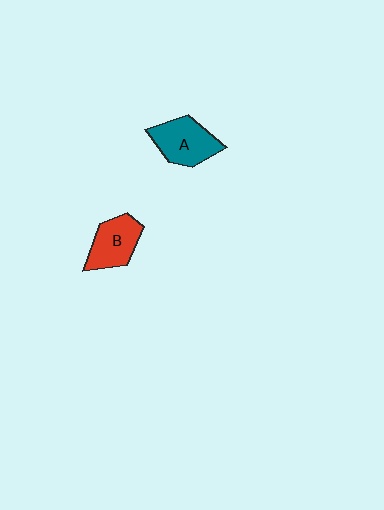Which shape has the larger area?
Shape A (teal).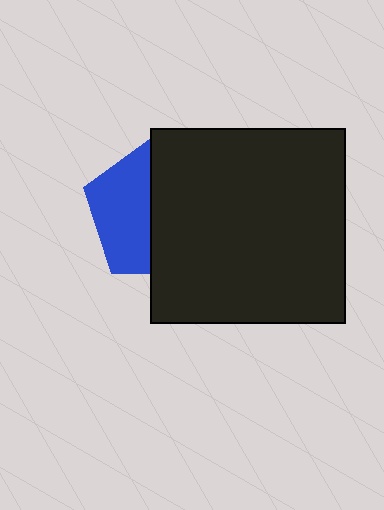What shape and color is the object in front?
The object in front is a black square.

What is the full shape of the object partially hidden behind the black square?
The partially hidden object is a blue pentagon.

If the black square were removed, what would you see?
You would see the complete blue pentagon.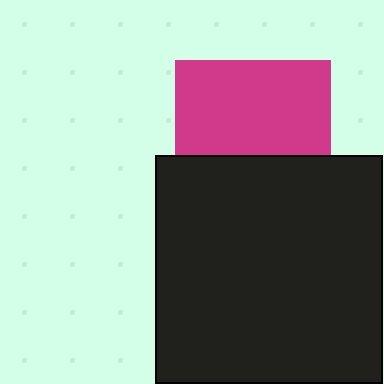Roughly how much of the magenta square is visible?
About half of it is visible (roughly 62%).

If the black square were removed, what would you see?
You would see the complete magenta square.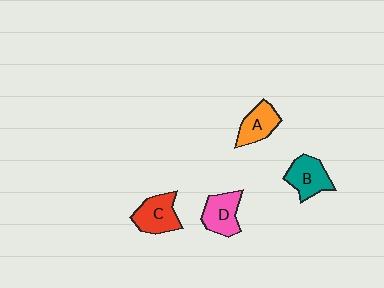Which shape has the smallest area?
Shape A (orange).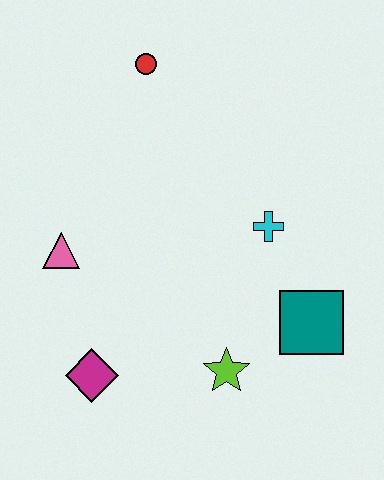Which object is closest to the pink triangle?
The magenta diamond is closest to the pink triangle.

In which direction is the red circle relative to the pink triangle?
The red circle is above the pink triangle.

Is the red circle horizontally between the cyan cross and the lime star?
No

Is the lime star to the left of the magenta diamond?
No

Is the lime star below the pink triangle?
Yes